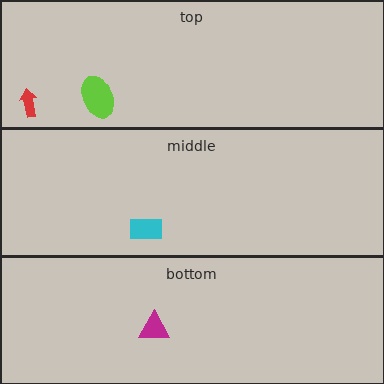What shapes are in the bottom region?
The magenta triangle.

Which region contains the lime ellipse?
The top region.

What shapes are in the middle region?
The cyan rectangle.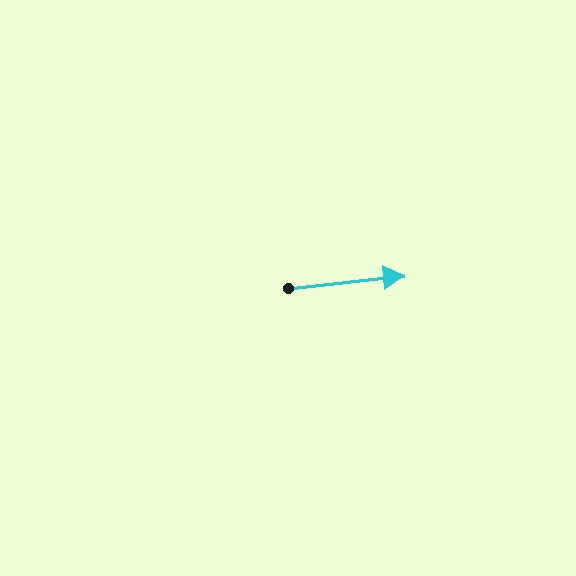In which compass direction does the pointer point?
East.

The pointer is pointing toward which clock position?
Roughly 3 o'clock.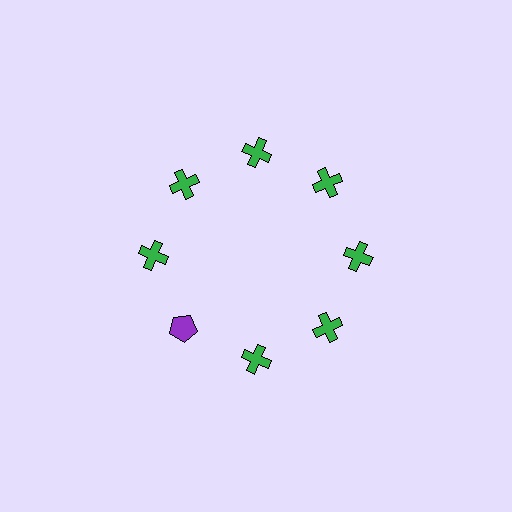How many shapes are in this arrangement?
There are 8 shapes arranged in a ring pattern.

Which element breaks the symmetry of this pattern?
The purple pentagon at roughly the 8 o'clock position breaks the symmetry. All other shapes are green crosses.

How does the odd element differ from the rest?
It differs in both color (purple instead of green) and shape (pentagon instead of cross).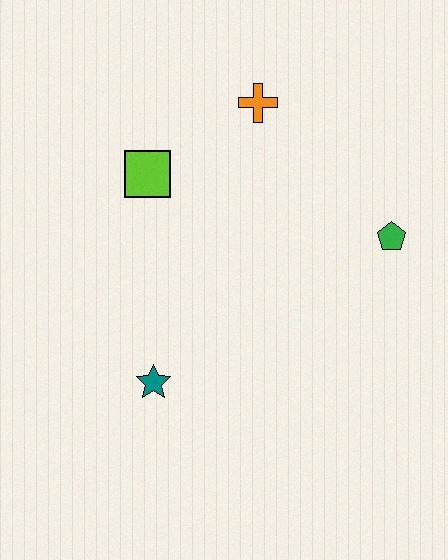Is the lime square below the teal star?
No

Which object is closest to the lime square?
The orange cross is closest to the lime square.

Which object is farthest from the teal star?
The orange cross is farthest from the teal star.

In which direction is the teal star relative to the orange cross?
The teal star is below the orange cross.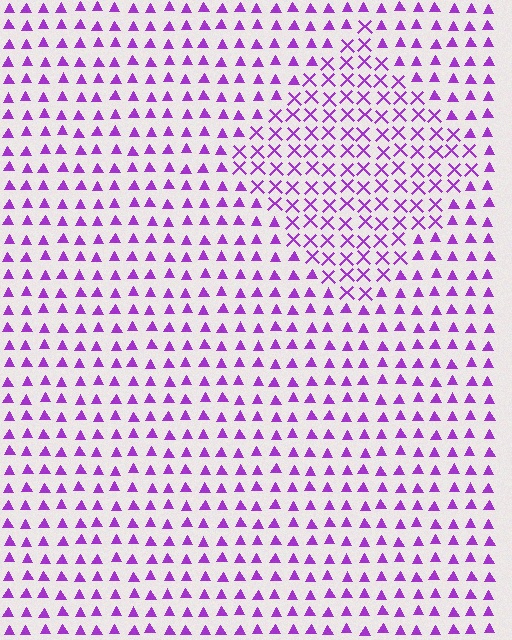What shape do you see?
I see a diamond.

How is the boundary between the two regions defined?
The boundary is defined by a change in element shape: X marks inside vs. triangles outside. All elements share the same color and spacing.